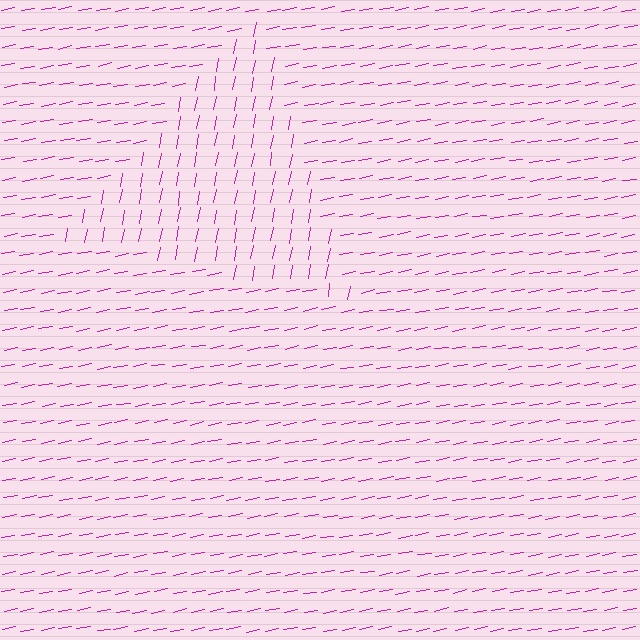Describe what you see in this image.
The image is filled with small magenta line segments. A triangle region in the image has lines oriented differently from the surrounding lines, creating a visible texture boundary.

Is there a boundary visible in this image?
Yes, there is a texture boundary formed by a change in line orientation.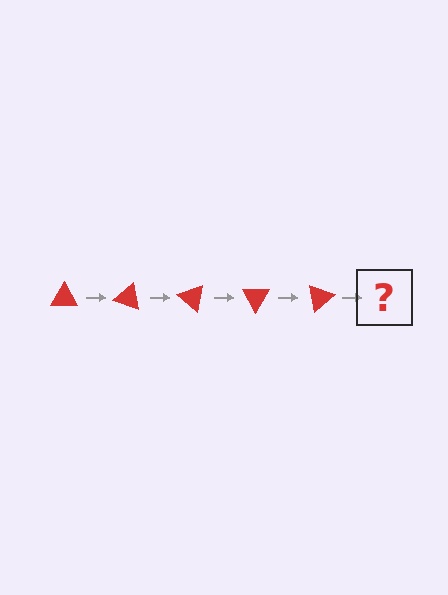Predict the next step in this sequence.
The next step is a red triangle rotated 100 degrees.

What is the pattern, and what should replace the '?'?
The pattern is that the triangle rotates 20 degrees each step. The '?' should be a red triangle rotated 100 degrees.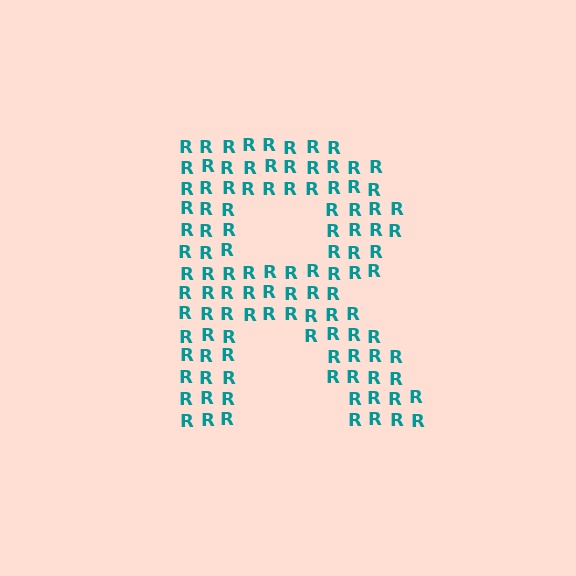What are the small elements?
The small elements are letter R's.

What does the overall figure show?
The overall figure shows the letter R.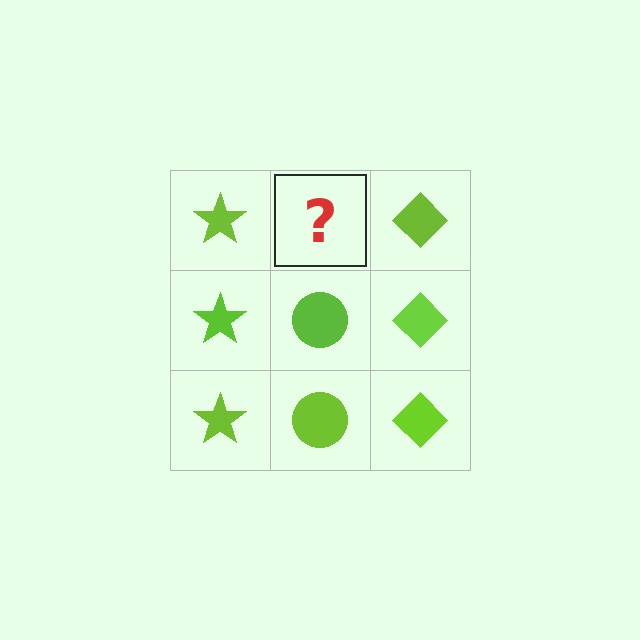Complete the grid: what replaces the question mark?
The question mark should be replaced with a lime circle.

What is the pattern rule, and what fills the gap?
The rule is that each column has a consistent shape. The gap should be filled with a lime circle.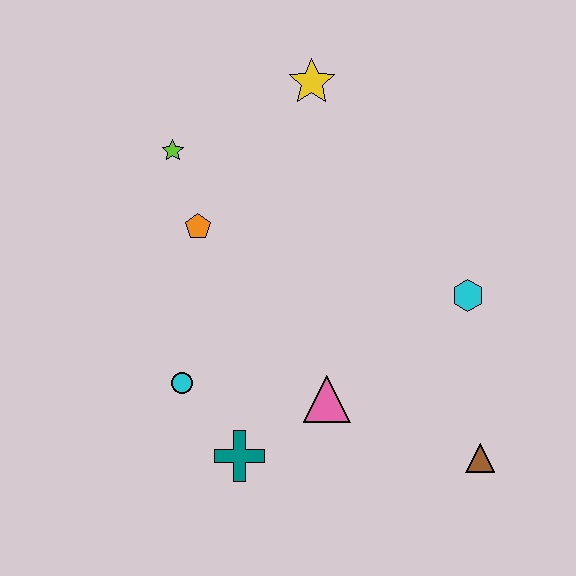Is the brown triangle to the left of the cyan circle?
No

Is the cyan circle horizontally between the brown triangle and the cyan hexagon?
No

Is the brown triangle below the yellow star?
Yes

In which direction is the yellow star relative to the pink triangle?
The yellow star is above the pink triangle.